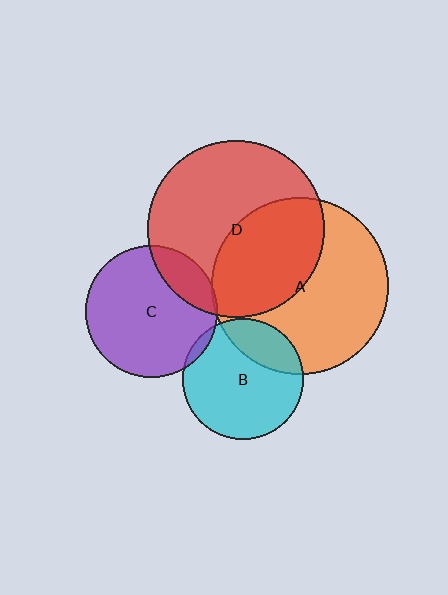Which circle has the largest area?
Circle A (orange).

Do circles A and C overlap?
Yes.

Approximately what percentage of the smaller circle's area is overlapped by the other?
Approximately 5%.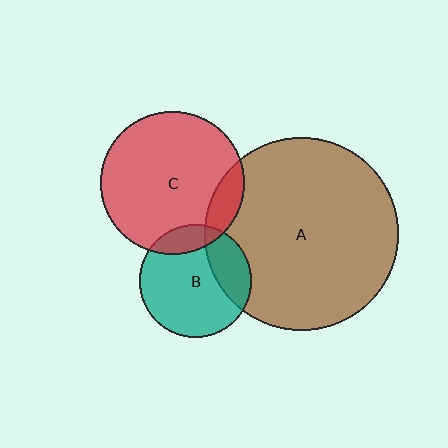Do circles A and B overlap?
Yes.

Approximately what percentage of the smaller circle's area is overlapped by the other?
Approximately 25%.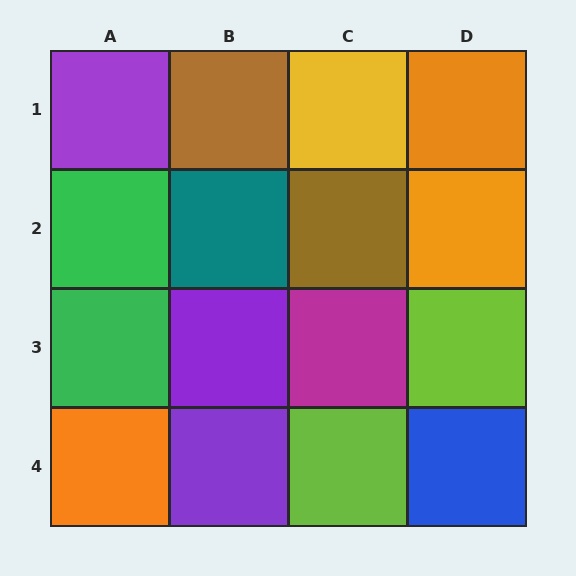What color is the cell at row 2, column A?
Green.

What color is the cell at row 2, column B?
Teal.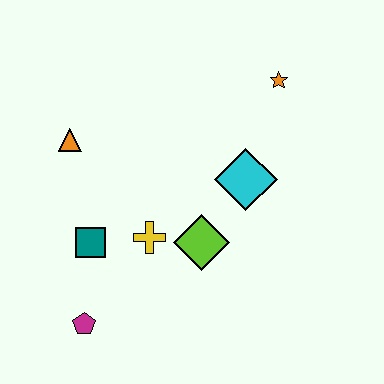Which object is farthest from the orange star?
The magenta pentagon is farthest from the orange star.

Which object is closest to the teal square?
The yellow cross is closest to the teal square.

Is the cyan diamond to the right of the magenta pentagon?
Yes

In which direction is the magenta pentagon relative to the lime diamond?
The magenta pentagon is to the left of the lime diamond.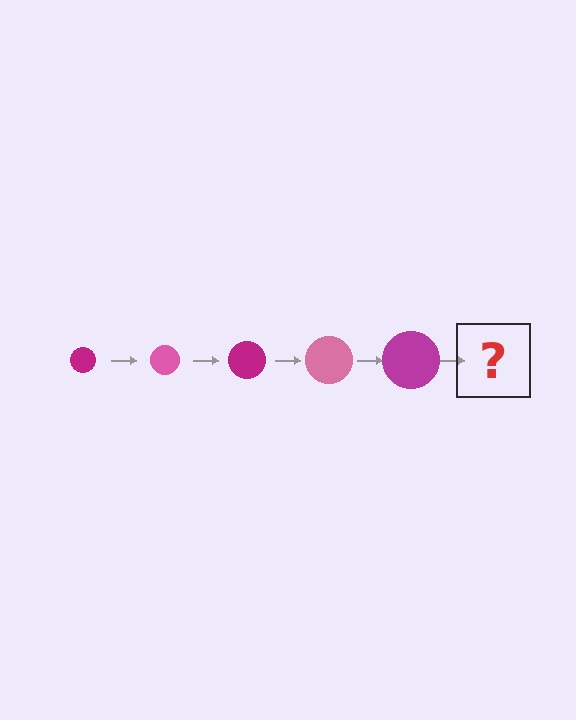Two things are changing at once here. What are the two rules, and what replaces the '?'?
The two rules are that the circle grows larger each step and the color cycles through magenta and pink. The '?' should be a pink circle, larger than the previous one.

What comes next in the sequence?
The next element should be a pink circle, larger than the previous one.